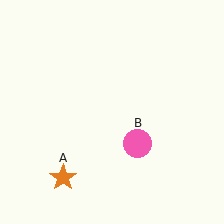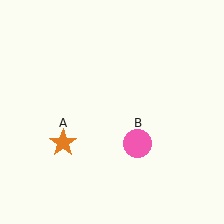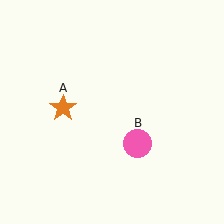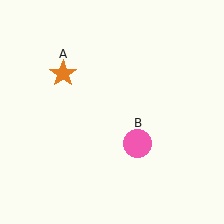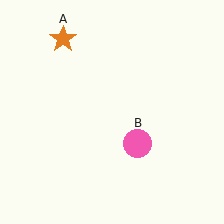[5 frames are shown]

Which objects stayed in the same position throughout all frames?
Pink circle (object B) remained stationary.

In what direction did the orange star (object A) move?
The orange star (object A) moved up.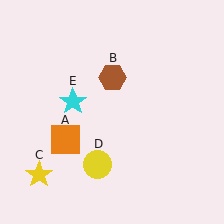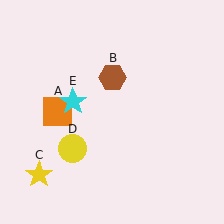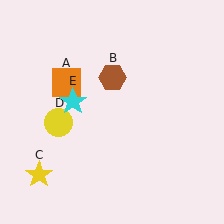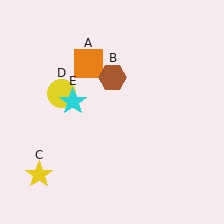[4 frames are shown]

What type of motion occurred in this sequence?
The orange square (object A), yellow circle (object D) rotated clockwise around the center of the scene.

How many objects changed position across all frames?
2 objects changed position: orange square (object A), yellow circle (object D).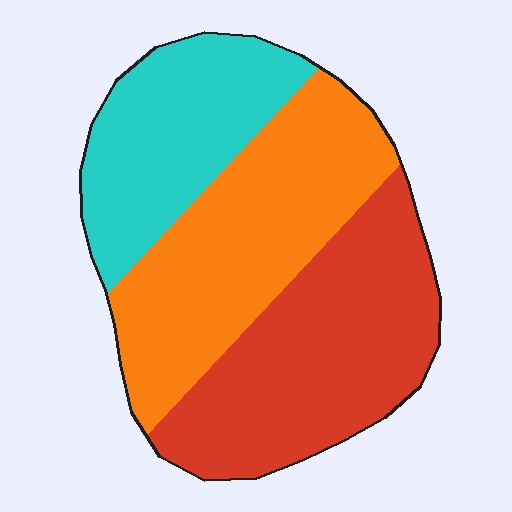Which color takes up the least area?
Cyan, at roughly 25%.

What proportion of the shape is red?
Red covers around 40% of the shape.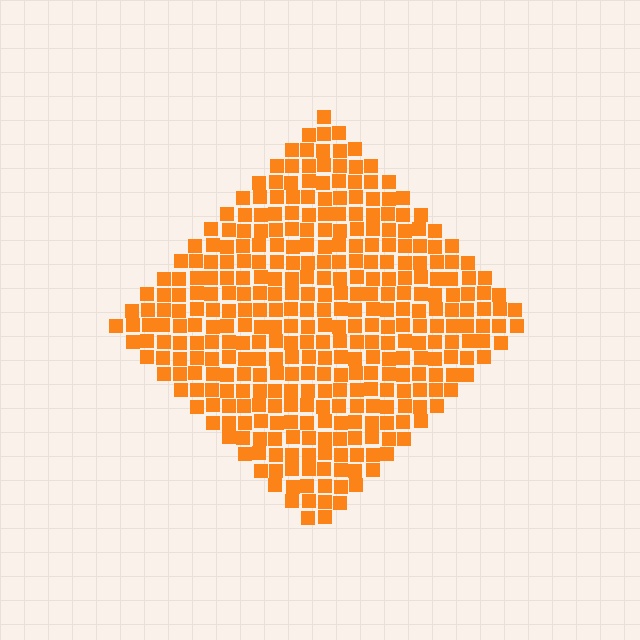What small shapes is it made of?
It is made of small squares.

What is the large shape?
The large shape is a diamond.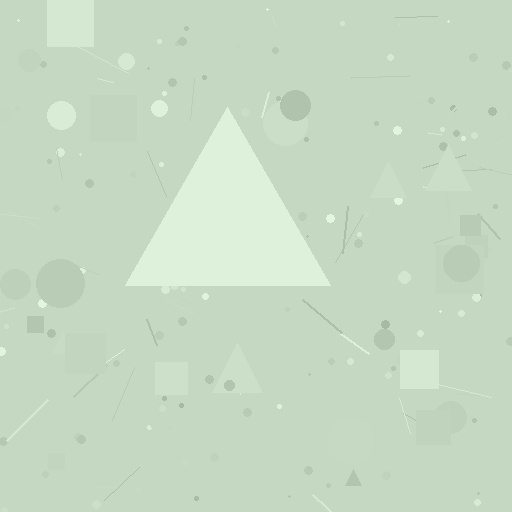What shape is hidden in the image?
A triangle is hidden in the image.